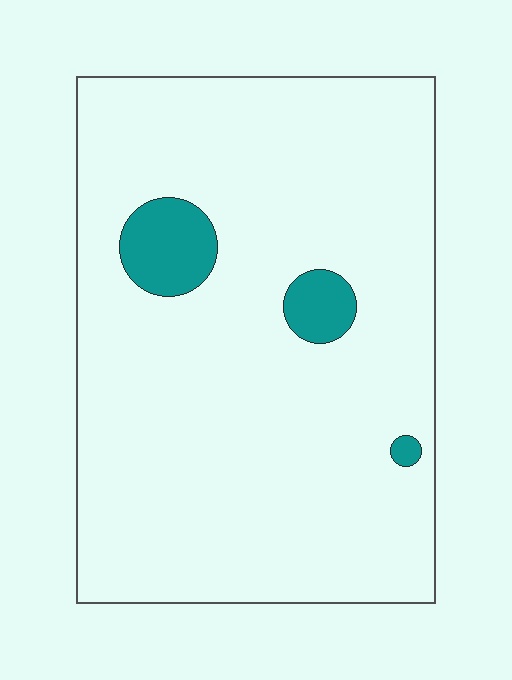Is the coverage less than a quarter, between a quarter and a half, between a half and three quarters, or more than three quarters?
Less than a quarter.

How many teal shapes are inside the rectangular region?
3.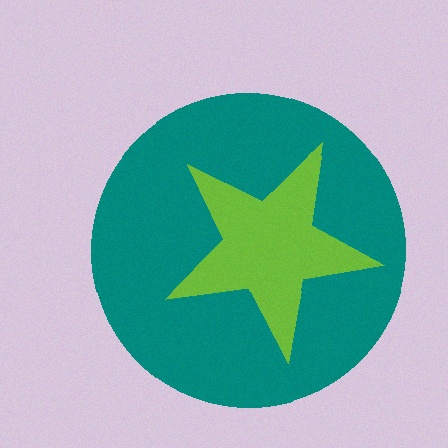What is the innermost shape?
The lime star.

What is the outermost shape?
The teal circle.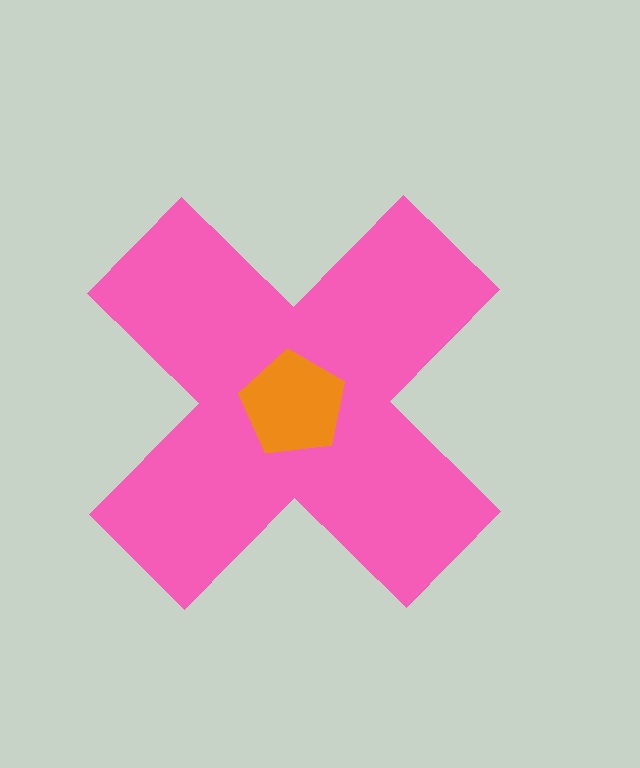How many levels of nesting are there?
2.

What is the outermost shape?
The pink cross.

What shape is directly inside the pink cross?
The orange pentagon.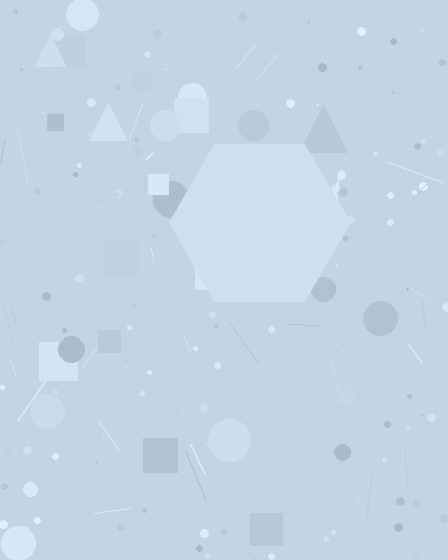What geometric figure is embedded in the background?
A hexagon is embedded in the background.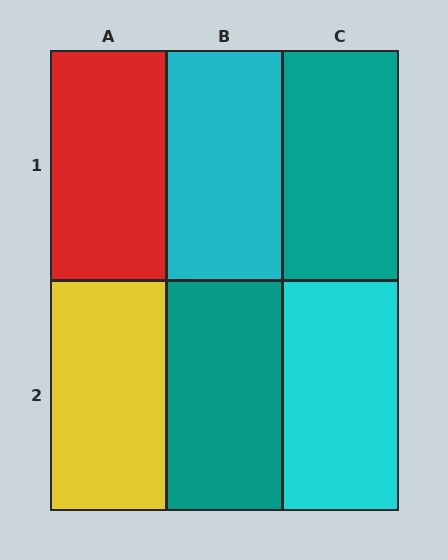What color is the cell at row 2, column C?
Cyan.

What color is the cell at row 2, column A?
Yellow.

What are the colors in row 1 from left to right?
Red, cyan, teal.